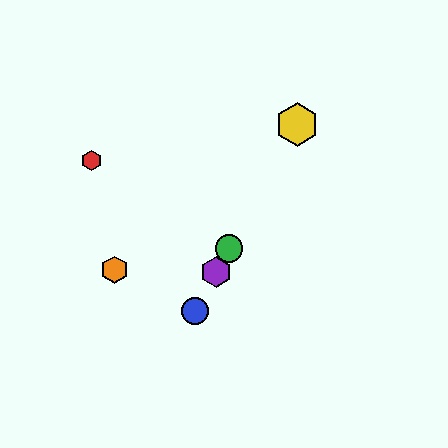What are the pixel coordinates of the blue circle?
The blue circle is at (195, 311).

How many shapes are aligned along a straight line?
4 shapes (the blue circle, the green circle, the yellow hexagon, the purple hexagon) are aligned along a straight line.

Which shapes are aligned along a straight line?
The blue circle, the green circle, the yellow hexagon, the purple hexagon are aligned along a straight line.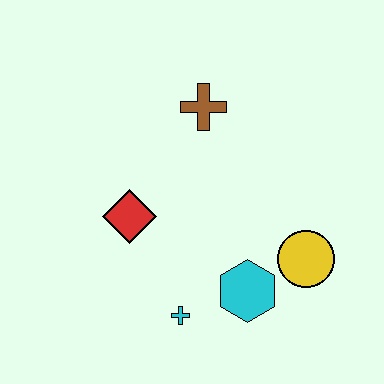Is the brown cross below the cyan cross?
No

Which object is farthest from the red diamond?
The yellow circle is farthest from the red diamond.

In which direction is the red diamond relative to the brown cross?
The red diamond is below the brown cross.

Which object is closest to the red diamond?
The cyan cross is closest to the red diamond.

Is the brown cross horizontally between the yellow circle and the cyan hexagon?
No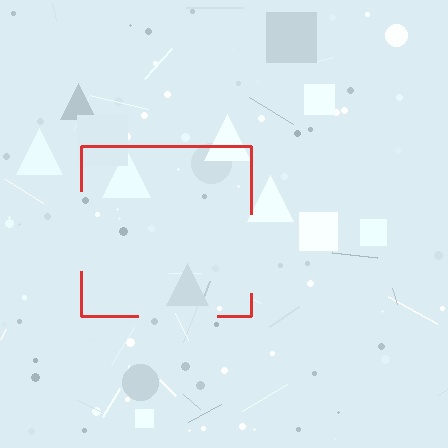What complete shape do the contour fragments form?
The contour fragments form a square.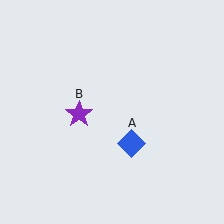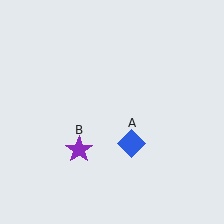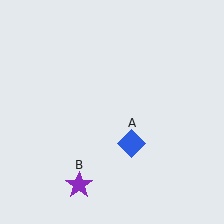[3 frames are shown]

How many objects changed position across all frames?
1 object changed position: purple star (object B).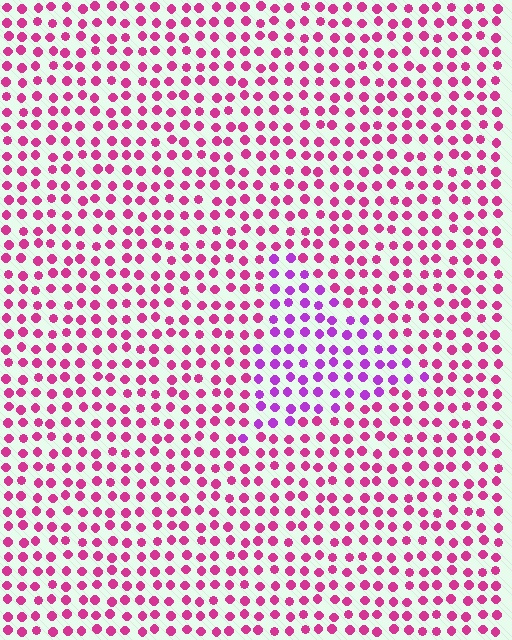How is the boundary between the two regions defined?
The boundary is defined purely by a slight shift in hue (about 36 degrees). Spacing, size, and orientation are identical on both sides.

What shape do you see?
I see a triangle.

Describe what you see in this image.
The image is filled with small magenta elements in a uniform arrangement. A triangle-shaped region is visible where the elements are tinted to a slightly different hue, forming a subtle color boundary.